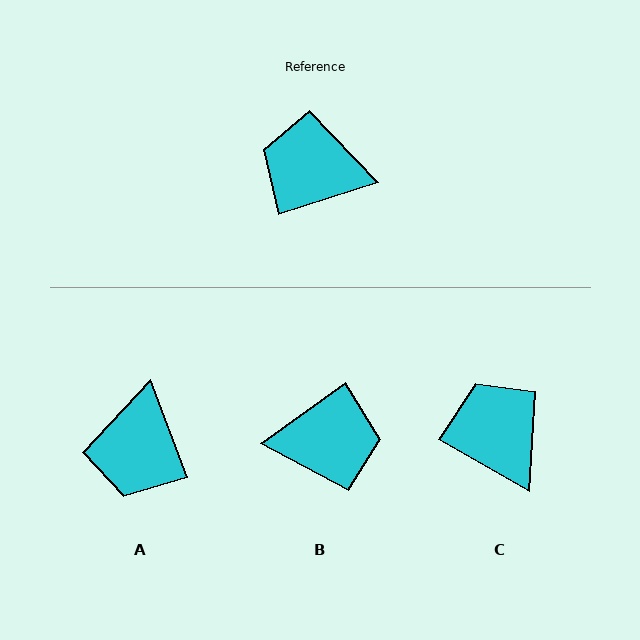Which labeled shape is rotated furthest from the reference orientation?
B, about 162 degrees away.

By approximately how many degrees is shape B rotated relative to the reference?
Approximately 162 degrees clockwise.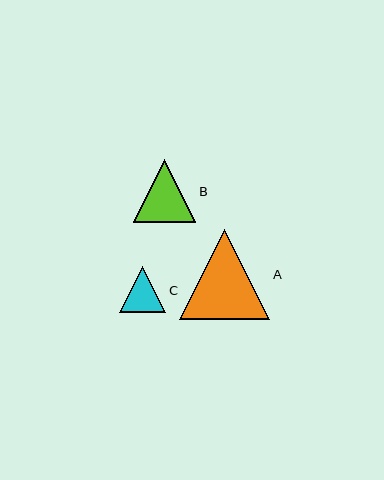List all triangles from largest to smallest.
From largest to smallest: A, B, C.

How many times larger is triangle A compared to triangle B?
Triangle A is approximately 1.4 times the size of triangle B.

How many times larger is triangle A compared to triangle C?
Triangle A is approximately 2.0 times the size of triangle C.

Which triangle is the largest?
Triangle A is the largest with a size of approximately 90 pixels.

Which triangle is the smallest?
Triangle C is the smallest with a size of approximately 46 pixels.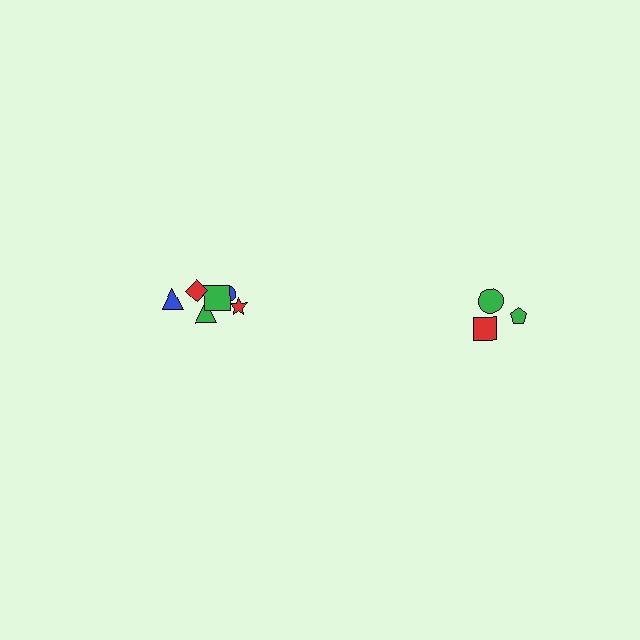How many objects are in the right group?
There are 3 objects.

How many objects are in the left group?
There are 6 objects.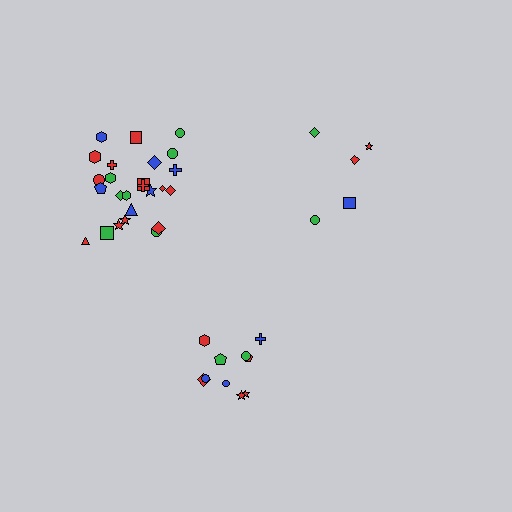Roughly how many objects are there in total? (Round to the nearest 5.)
Roughly 40 objects in total.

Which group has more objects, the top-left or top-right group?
The top-left group.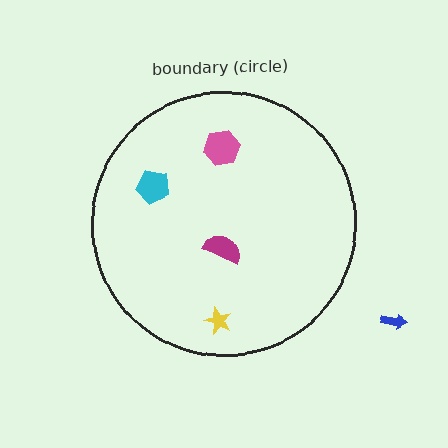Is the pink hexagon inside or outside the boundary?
Inside.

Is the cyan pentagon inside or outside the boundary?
Inside.